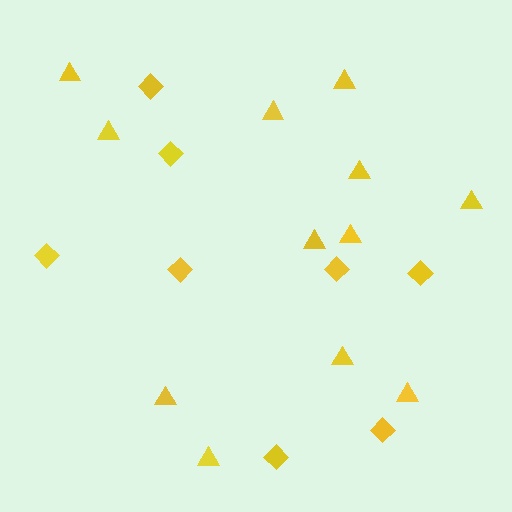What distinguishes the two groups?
There are 2 groups: one group of triangles (12) and one group of diamonds (8).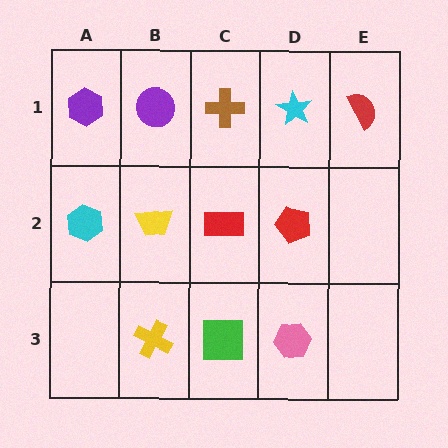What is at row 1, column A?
A purple hexagon.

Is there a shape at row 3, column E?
No, that cell is empty.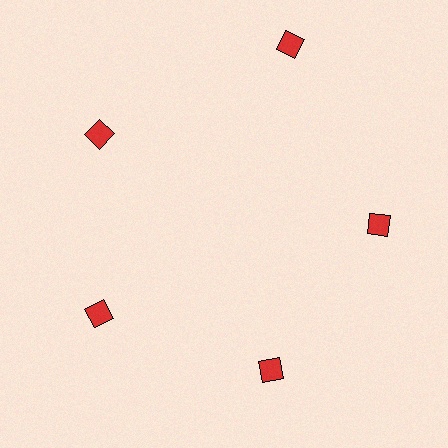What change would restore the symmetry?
The symmetry would be restored by moving it inward, back onto the ring so that all 5 diamonds sit at equal angles and equal distance from the center.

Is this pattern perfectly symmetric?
No. The 5 red diamonds are arranged in a ring, but one element near the 1 o'clock position is pushed outward from the center, breaking the 5-fold rotational symmetry.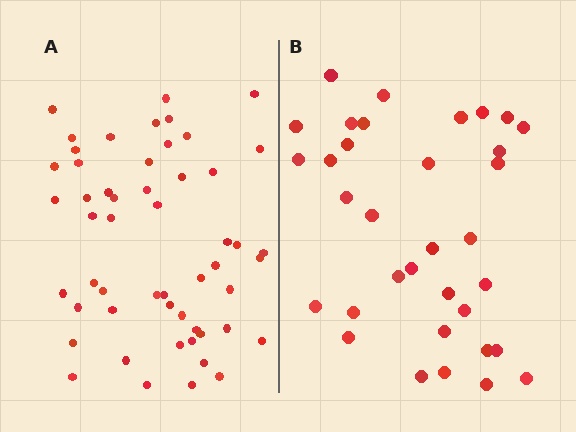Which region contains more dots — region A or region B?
Region A (the left region) has more dots.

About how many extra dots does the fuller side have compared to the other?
Region A has approximately 20 more dots than region B.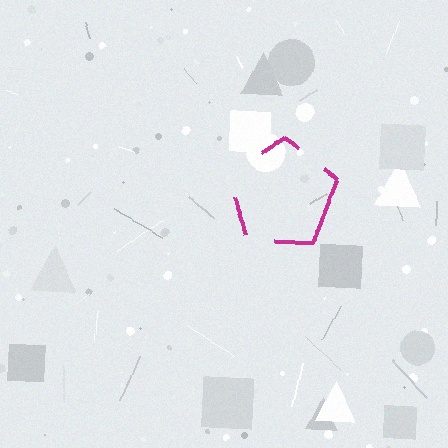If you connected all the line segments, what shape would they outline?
They would outline a pentagon.